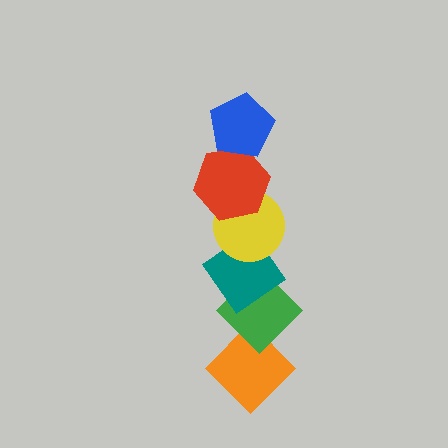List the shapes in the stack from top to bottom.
From top to bottom: the blue pentagon, the red hexagon, the yellow circle, the teal diamond, the green diamond, the orange diamond.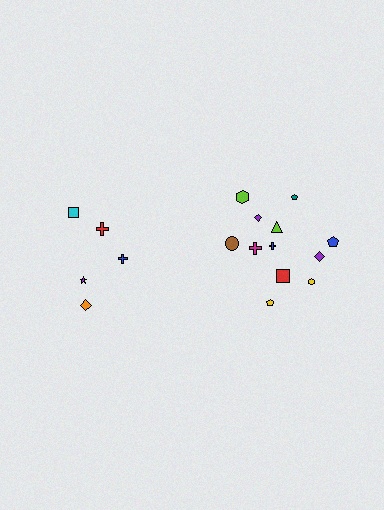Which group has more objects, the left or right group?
The right group.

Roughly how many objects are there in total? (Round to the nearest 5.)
Roughly 15 objects in total.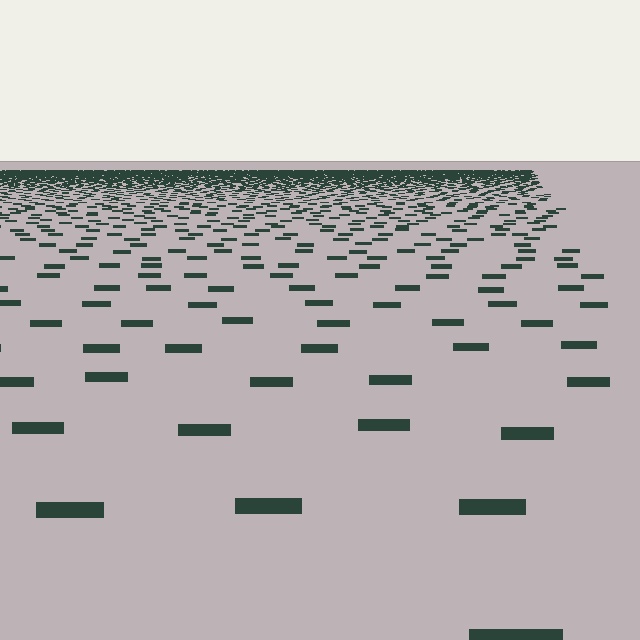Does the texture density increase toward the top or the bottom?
Density increases toward the top.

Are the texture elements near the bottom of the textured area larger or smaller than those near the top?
Larger. Near the bottom, elements are closer to the viewer and appear at a bigger on-screen size.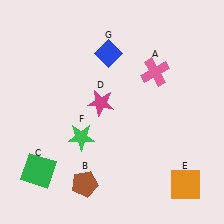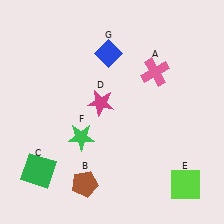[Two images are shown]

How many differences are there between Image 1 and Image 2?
There is 1 difference between the two images.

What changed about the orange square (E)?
In Image 1, E is orange. In Image 2, it changed to lime.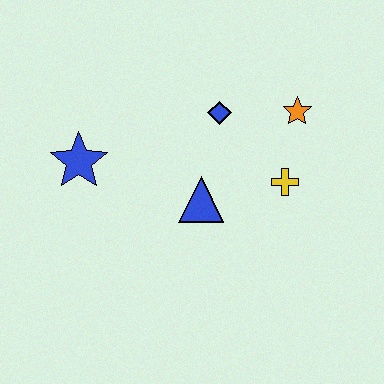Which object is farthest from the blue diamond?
The blue star is farthest from the blue diamond.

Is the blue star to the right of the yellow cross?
No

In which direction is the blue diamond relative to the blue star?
The blue diamond is to the right of the blue star.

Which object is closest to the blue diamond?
The orange star is closest to the blue diamond.